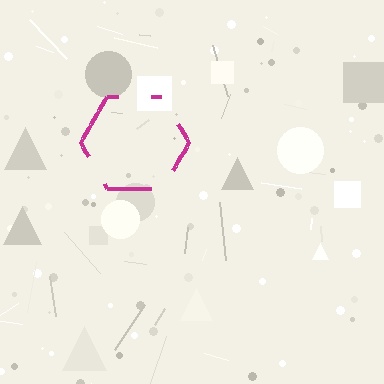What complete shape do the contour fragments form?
The contour fragments form a hexagon.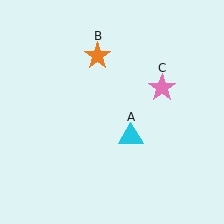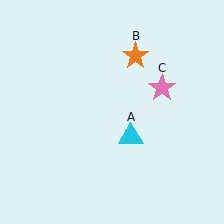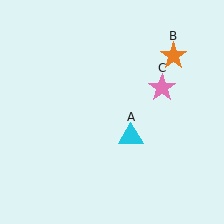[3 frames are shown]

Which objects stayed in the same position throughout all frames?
Cyan triangle (object A) and pink star (object C) remained stationary.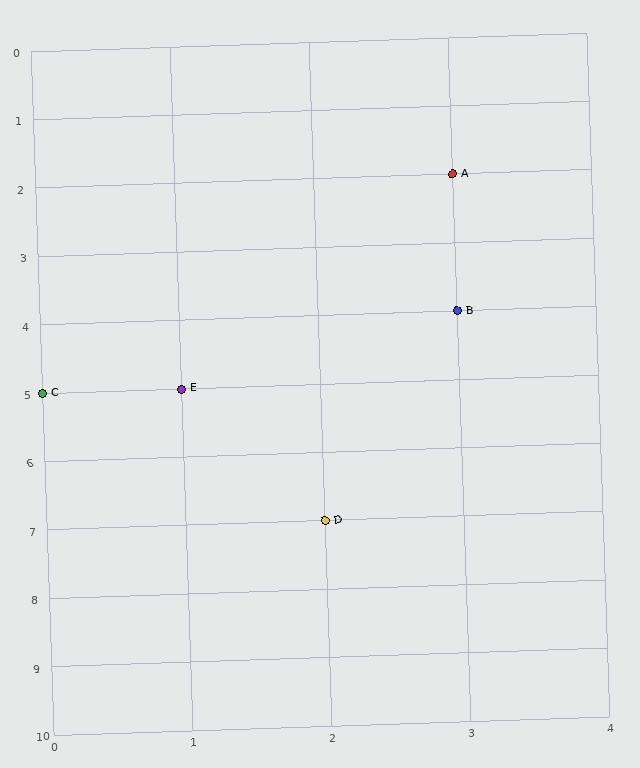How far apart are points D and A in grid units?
Points D and A are 1 column and 5 rows apart (about 5.1 grid units diagonally).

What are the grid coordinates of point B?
Point B is at grid coordinates (3, 4).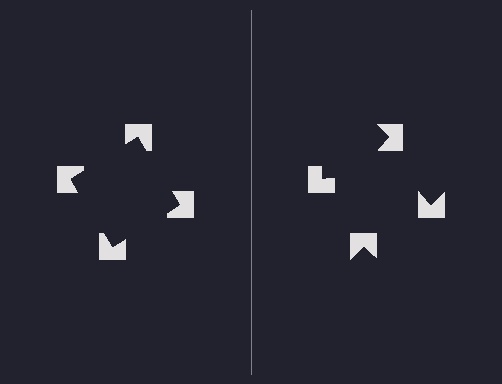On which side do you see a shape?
An illusory square appears on the left side. On the right side the wedge cuts are rotated, so no coherent shape forms.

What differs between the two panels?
The notched squares are positioned identically on both sides; only the wedge orientations differ. On the left they align to a square; on the right they are misaligned.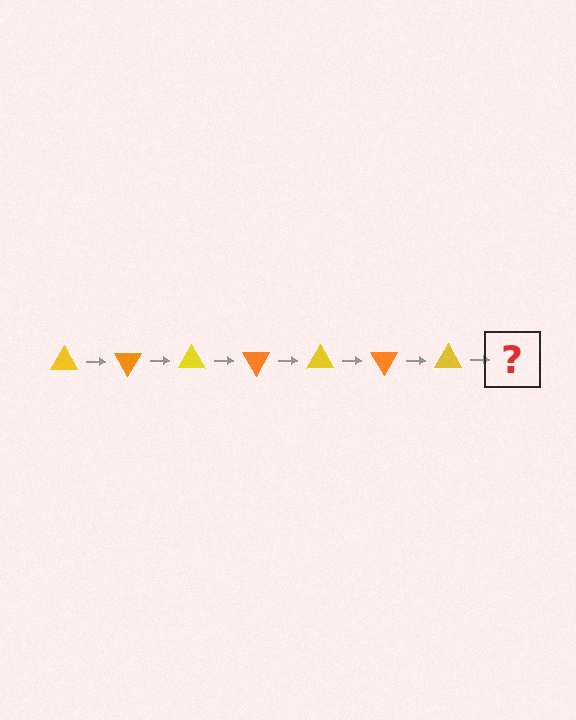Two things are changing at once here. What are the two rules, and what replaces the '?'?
The two rules are that it rotates 60 degrees each step and the color cycles through yellow and orange. The '?' should be an orange triangle, rotated 420 degrees from the start.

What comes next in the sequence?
The next element should be an orange triangle, rotated 420 degrees from the start.